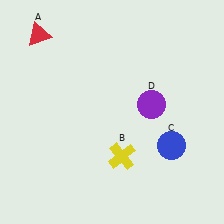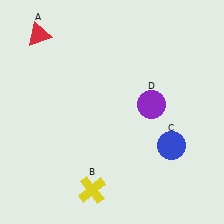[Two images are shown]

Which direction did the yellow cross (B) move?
The yellow cross (B) moved down.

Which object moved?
The yellow cross (B) moved down.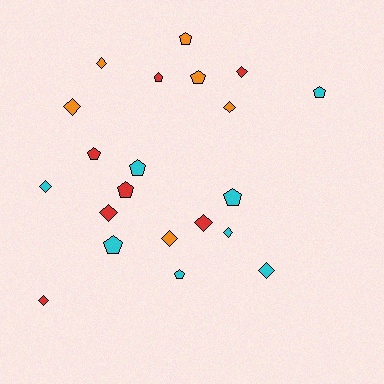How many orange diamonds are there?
There are 4 orange diamonds.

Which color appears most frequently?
Cyan, with 8 objects.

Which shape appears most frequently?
Diamond, with 11 objects.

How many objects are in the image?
There are 21 objects.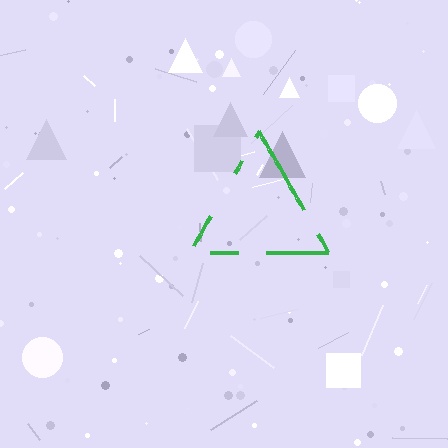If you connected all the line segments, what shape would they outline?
They would outline a triangle.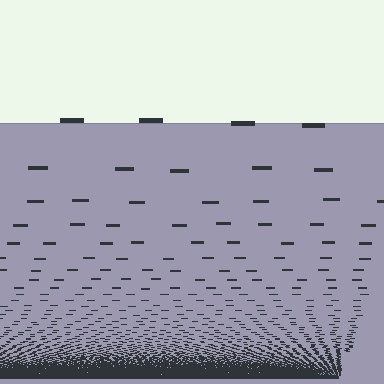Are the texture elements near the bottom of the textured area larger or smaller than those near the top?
Smaller. The gradient is inverted — elements near the bottom are smaller and denser.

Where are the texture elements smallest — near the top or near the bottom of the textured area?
Near the bottom.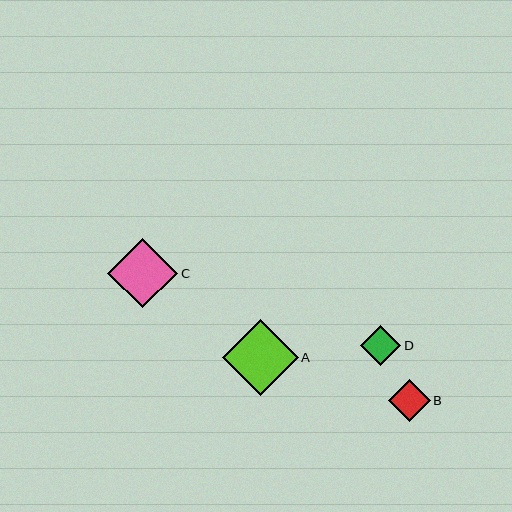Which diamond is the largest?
Diamond A is the largest with a size of approximately 76 pixels.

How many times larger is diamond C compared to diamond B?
Diamond C is approximately 1.7 times the size of diamond B.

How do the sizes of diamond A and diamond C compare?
Diamond A and diamond C are approximately the same size.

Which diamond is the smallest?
Diamond D is the smallest with a size of approximately 40 pixels.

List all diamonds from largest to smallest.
From largest to smallest: A, C, B, D.